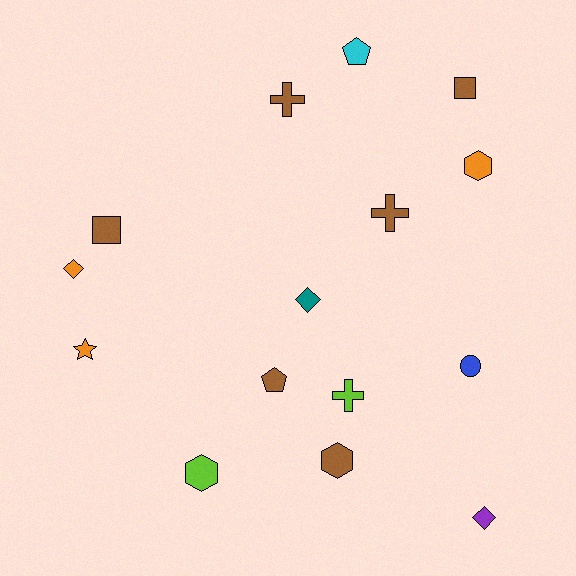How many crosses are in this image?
There are 3 crosses.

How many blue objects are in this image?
There is 1 blue object.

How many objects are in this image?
There are 15 objects.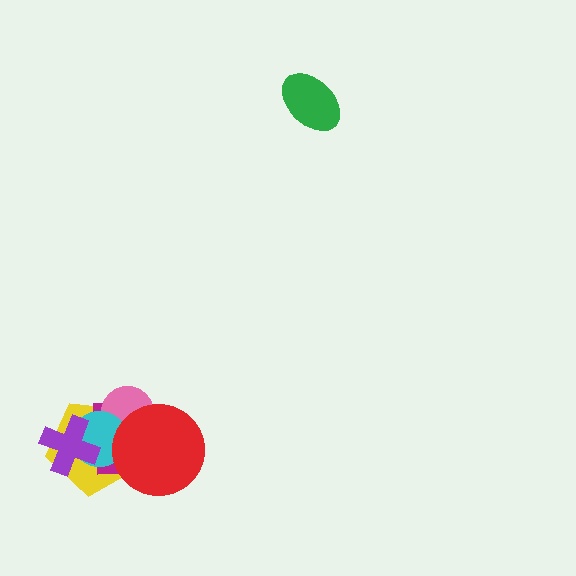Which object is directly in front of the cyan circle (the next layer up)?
The red circle is directly in front of the cyan circle.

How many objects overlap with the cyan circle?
5 objects overlap with the cyan circle.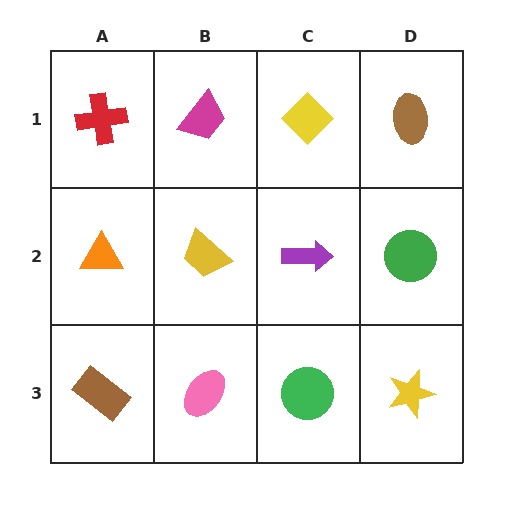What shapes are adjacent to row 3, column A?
An orange triangle (row 2, column A), a pink ellipse (row 3, column B).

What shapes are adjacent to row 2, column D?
A brown ellipse (row 1, column D), a yellow star (row 3, column D), a purple arrow (row 2, column C).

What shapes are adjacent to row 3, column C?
A purple arrow (row 2, column C), a pink ellipse (row 3, column B), a yellow star (row 3, column D).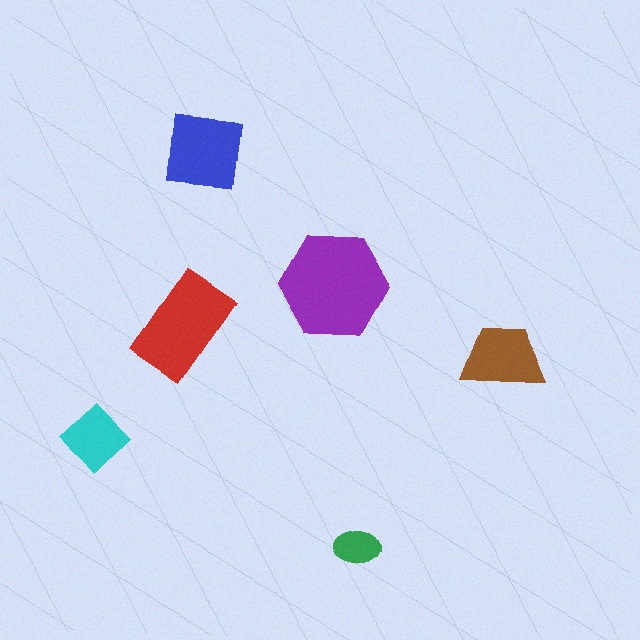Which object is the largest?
The purple hexagon.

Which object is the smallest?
The green ellipse.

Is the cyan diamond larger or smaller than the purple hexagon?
Smaller.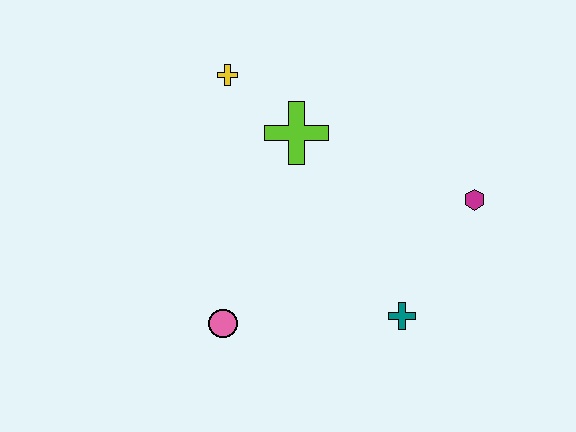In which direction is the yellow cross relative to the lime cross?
The yellow cross is to the left of the lime cross.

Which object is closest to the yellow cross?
The lime cross is closest to the yellow cross.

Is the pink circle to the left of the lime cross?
Yes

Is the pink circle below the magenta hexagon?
Yes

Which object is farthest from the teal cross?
The yellow cross is farthest from the teal cross.